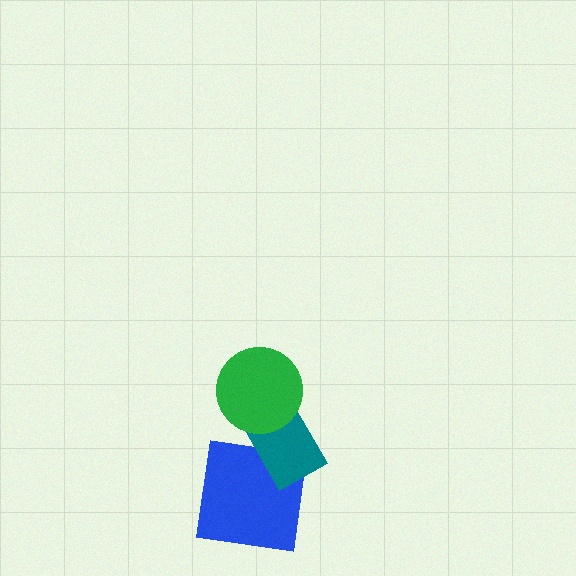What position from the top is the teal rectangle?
The teal rectangle is 2nd from the top.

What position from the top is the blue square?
The blue square is 3rd from the top.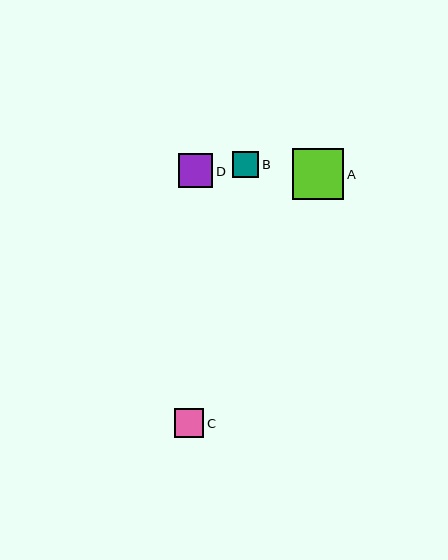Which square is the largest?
Square A is the largest with a size of approximately 51 pixels.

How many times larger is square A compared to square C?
Square A is approximately 1.8 times the size of square C.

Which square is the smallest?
Square B is the smallest with a size of approximately 26 pixels.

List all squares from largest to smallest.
From largest to smallest: A, D, C, B.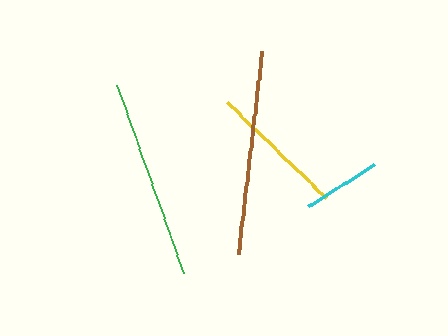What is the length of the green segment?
The green segment is approximately 199 pixels long.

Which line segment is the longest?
The brown line is the longest at approximately 205 pixels.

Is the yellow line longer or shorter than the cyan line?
The yellow line is longer than the cyan line.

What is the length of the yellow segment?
The yellow segment is approximately 139 pixels long.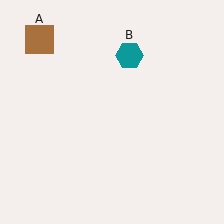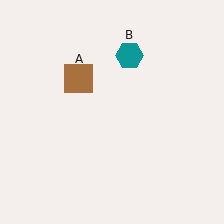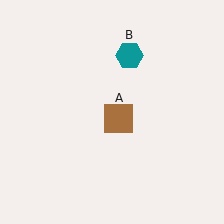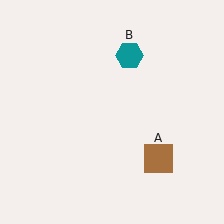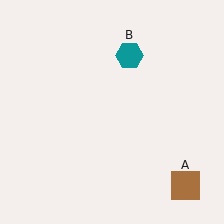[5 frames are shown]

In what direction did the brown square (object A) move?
The brown square (object A) moved down and to the right.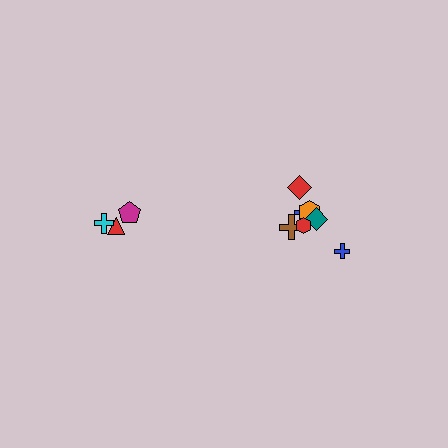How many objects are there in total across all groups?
There are 10 objects.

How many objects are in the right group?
There are 7 objects.